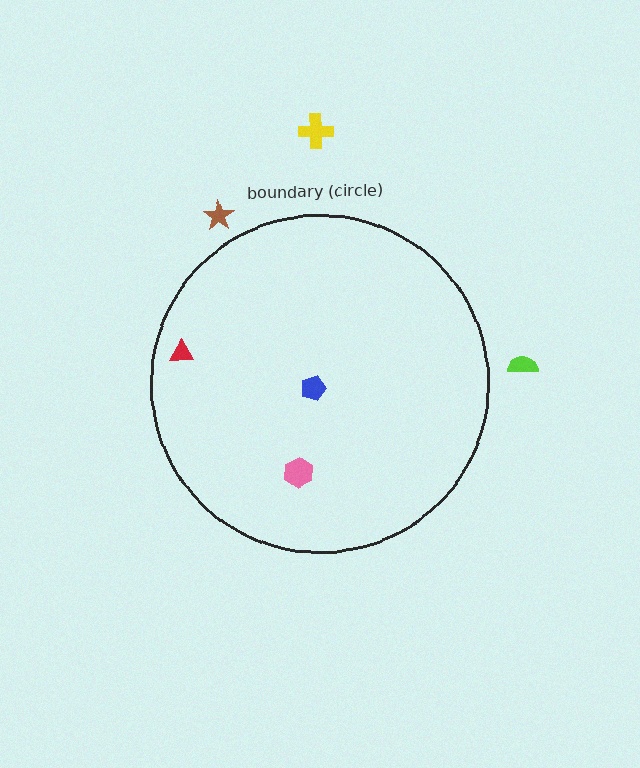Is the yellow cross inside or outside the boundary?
Outside.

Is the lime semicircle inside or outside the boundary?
Outside.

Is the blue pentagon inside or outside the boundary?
Inside.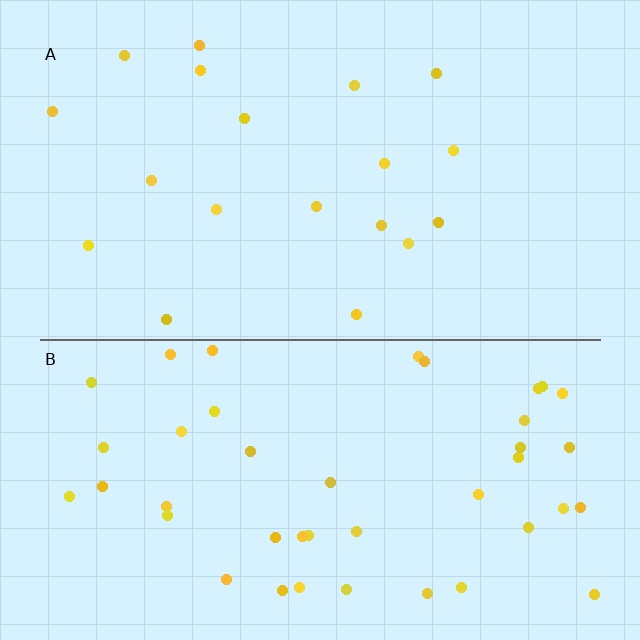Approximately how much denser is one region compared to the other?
Approximately 2.3× — region B over region A.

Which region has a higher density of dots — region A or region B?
B (the bottom).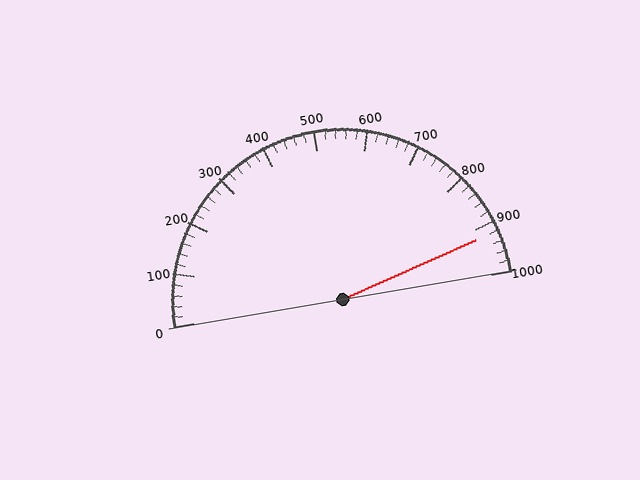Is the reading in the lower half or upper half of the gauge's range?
The reading is in the upper half of the range (0 to 1000).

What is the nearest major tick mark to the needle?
The nearest major tick mark is 900.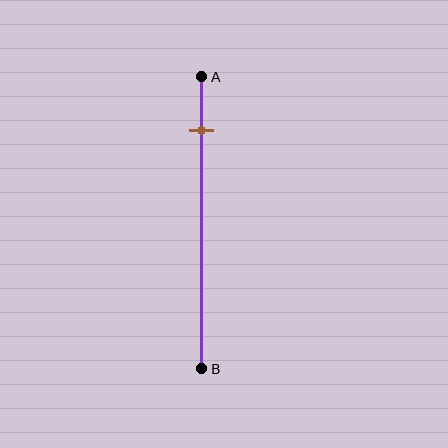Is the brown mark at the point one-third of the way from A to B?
No, the mark is at about 20% from A, not at the 33% one-third point.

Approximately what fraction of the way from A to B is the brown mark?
The brown mark is approximately 20% of the way from A to B.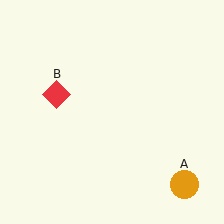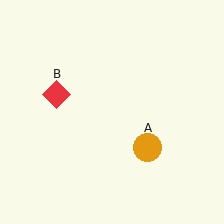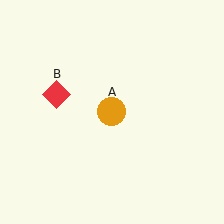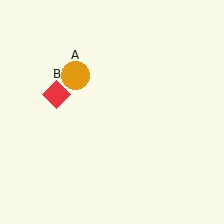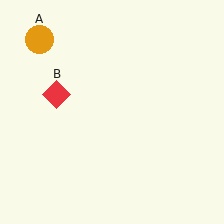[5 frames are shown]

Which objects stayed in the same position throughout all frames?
Red diamond (object B) remained stationary.